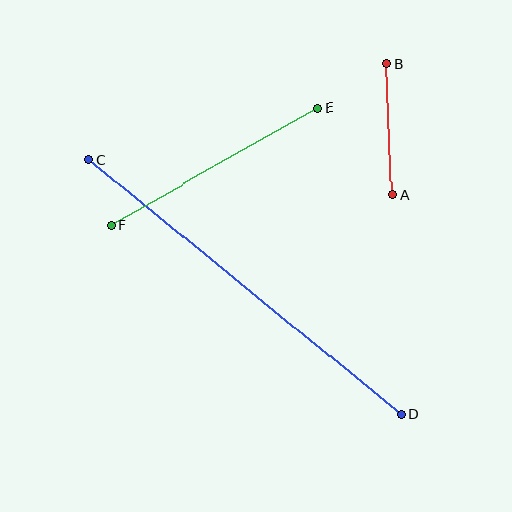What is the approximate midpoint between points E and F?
The midpoint is at approximately (214, 166) pixels.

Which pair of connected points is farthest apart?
Points C and D are farthest apart.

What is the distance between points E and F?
The distance is approximately 238 pixels.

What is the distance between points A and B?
The distance is approximately 131 pixels.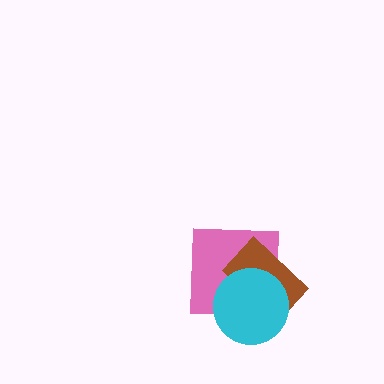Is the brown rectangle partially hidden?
Yes, it is partially covered by another shape.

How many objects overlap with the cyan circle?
2 objects overlap with the cyan circle.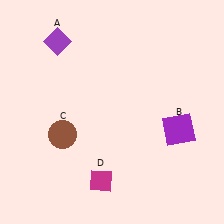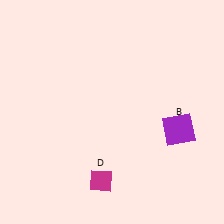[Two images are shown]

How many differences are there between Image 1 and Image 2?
There are 2 differences between the two images.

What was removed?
The brown circle (C), the purple diamond (A) were removed in Image 2.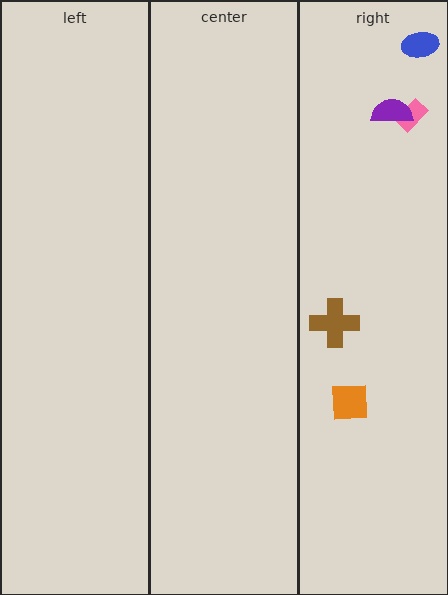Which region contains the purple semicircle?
The right region.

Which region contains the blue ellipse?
The right region.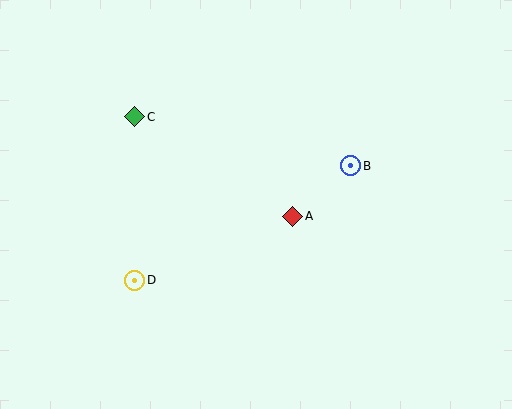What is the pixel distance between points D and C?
The distance between D and C is 164 pixels.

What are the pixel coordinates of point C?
Point C is at (135, 117).